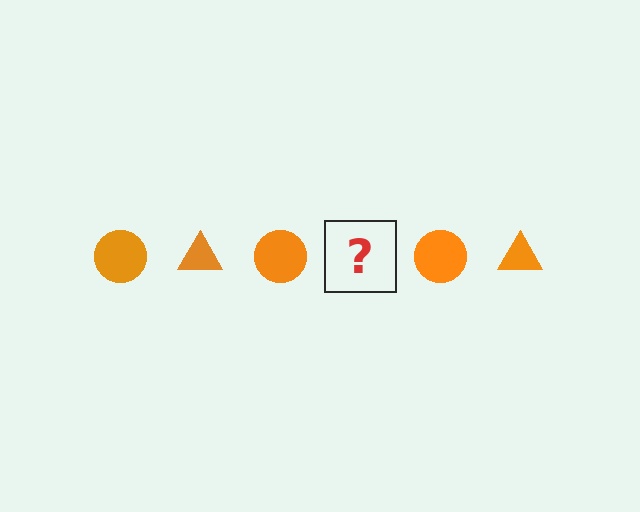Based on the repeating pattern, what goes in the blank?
The blank should be an orange triangle.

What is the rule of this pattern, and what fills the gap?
The rule is that the pattern cycles through circle, triangle shapes in orange. The gap should be filled with an orange triangle.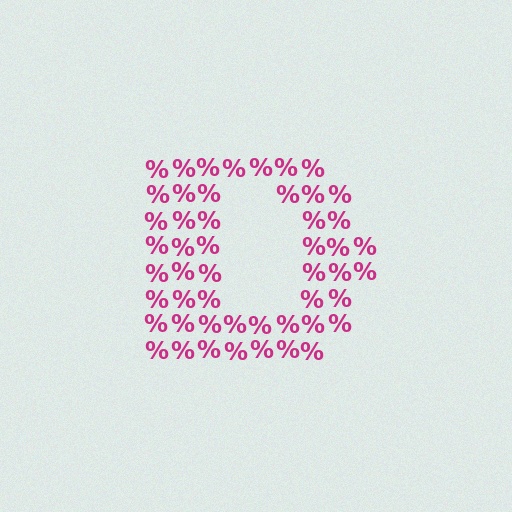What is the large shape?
The large shape is the letter D.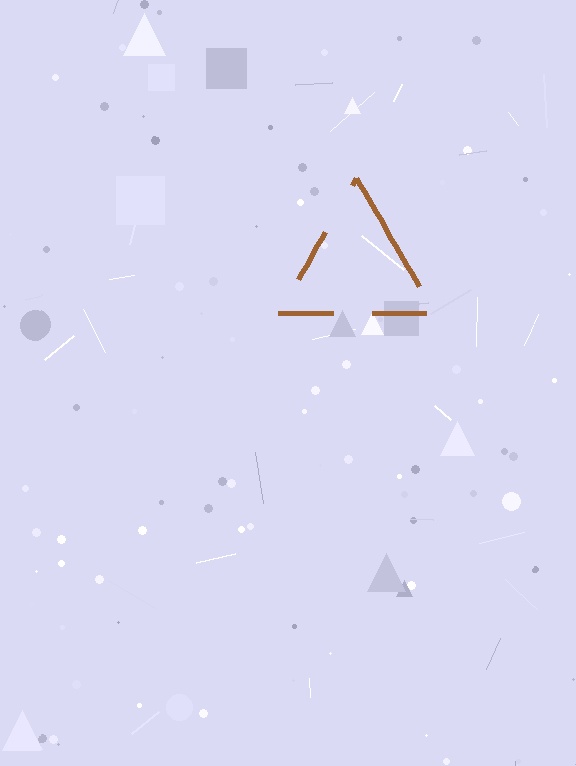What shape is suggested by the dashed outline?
The dashed outline suggests a triangle.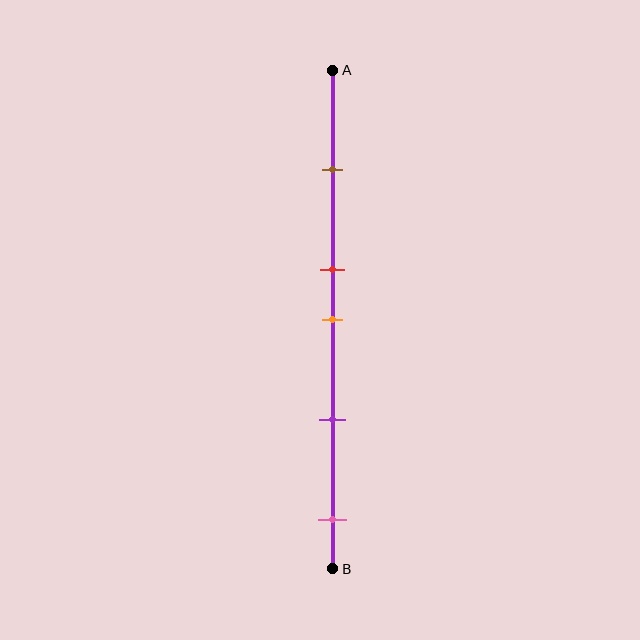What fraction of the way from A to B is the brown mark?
The brown mark is approximately 20% (0.2) of the way from A to B.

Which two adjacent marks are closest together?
The red and orange marks are the closest adjacent pair.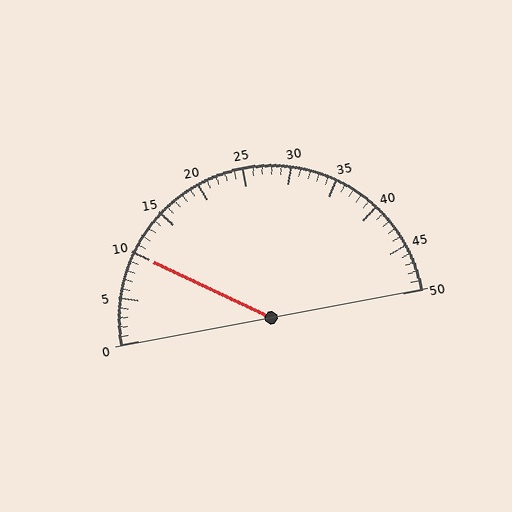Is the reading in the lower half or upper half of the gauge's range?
The reading is in the lower half of the range (0 to 50).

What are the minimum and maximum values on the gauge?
The gauge ranges from 0 to 50.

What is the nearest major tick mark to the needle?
The nearest major tick mark is 10.